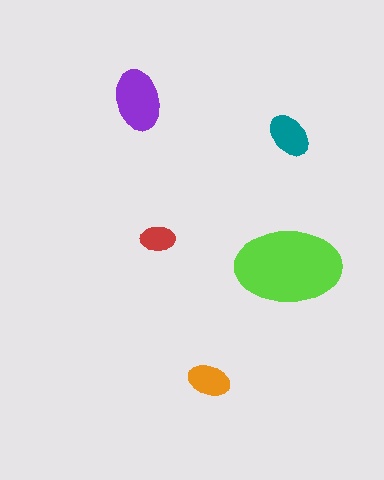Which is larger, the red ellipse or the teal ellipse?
The teal one.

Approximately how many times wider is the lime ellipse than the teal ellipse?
About 2.5 times wider.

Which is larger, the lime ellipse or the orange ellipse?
The lime one.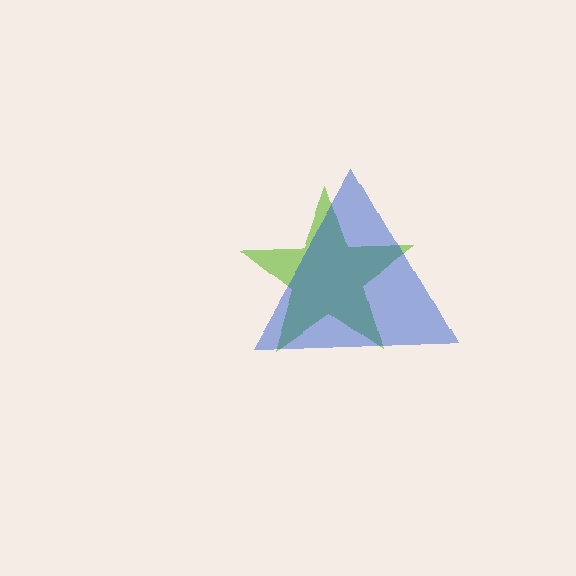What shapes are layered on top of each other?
The layered shapes are: a lime star, a blue triangle.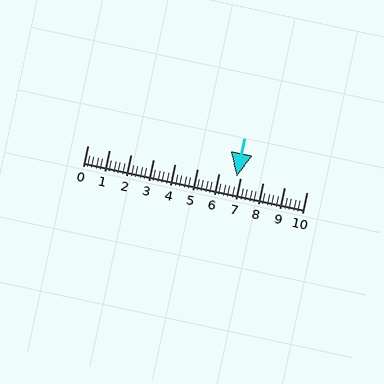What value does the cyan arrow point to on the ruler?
The cyan arrow points to approximately 6.8.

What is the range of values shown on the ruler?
The ruler shows values from 0 to 10.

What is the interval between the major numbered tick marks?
The major tick marks are spaced 1 units apart.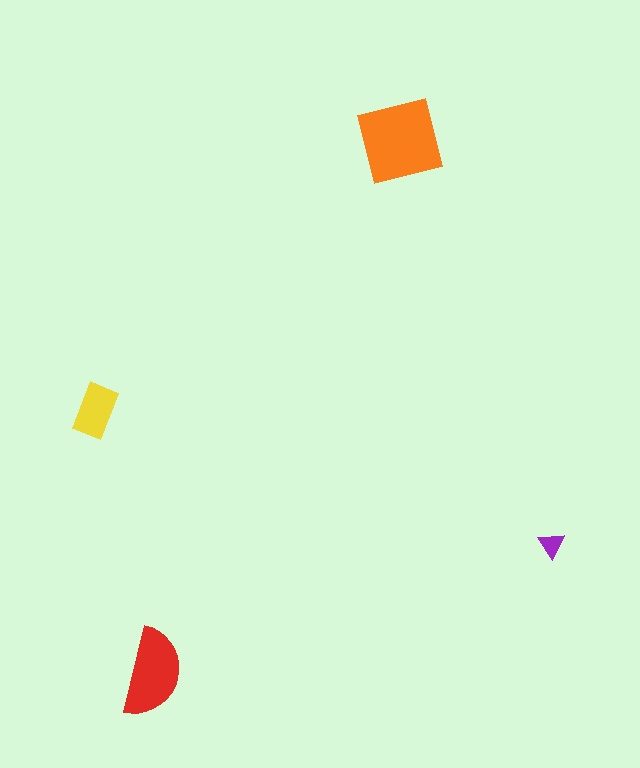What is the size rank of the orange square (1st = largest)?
1st.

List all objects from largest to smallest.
The orange square, the red semicircle, the yellow rectangle, the purple triangle.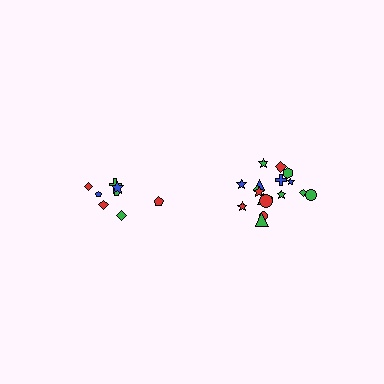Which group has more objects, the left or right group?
The right group.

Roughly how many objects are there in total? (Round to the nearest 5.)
Roughly 25 objects in total.